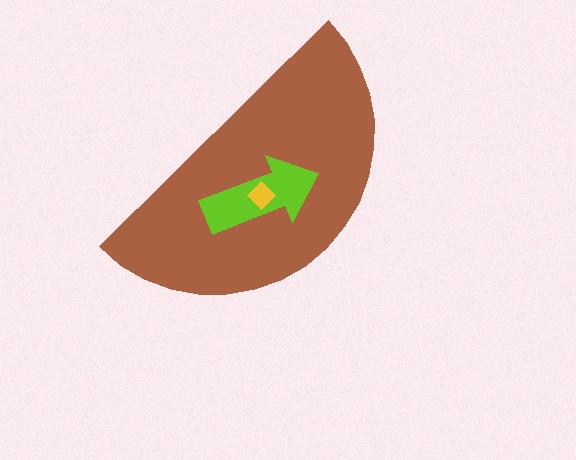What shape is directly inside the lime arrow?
The yellow diamond.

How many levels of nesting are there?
3.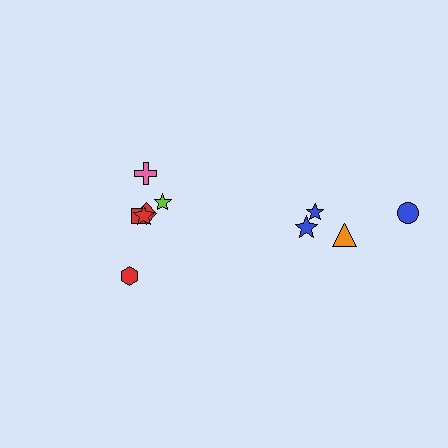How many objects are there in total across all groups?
There are 10 objects.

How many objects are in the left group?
There are 6 objects.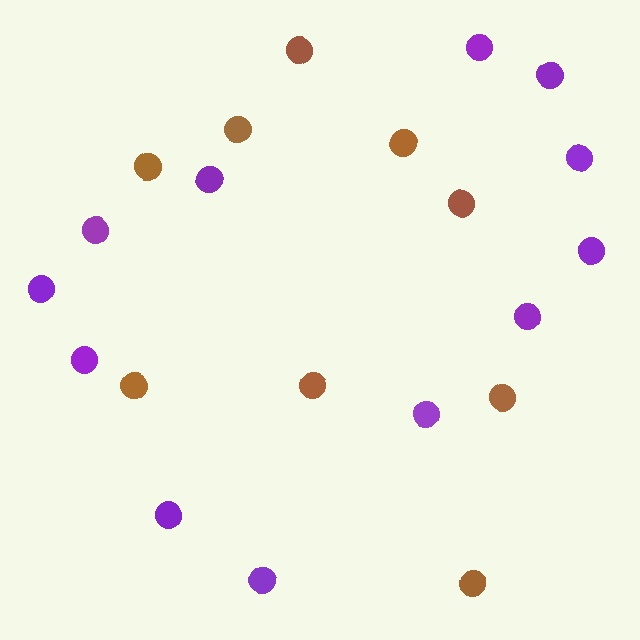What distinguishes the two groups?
There are 2 groups: one group of brown circles (9) and one group of purple circles (12).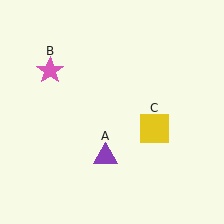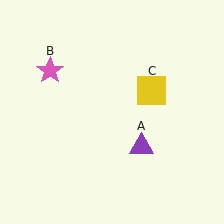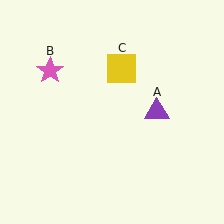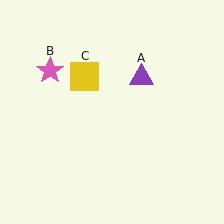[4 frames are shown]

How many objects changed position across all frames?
2 objects changed position: purple triangle (object A), yellow square (object C).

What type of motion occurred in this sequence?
The purple triangle (object A), yellow square (object C) rotated counterclockwise around the center of the scene.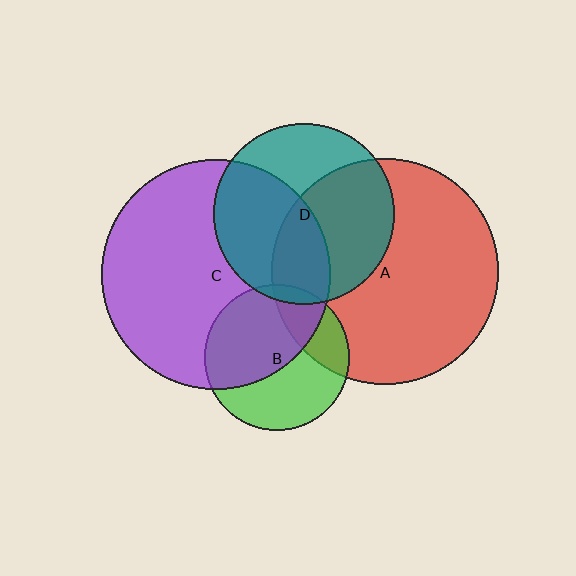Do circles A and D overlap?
Yes.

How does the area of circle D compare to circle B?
Approximately 1.5 times.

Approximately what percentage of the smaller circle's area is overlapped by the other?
Approximately 50%.